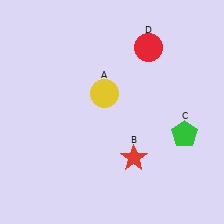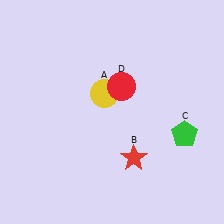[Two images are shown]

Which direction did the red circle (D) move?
The red circle (D) moved down.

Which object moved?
The red circle (D) moved down.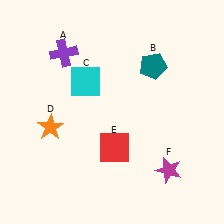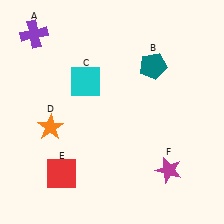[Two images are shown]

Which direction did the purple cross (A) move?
The purple cross (A) moved left.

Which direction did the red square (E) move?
The red square (E) moved left.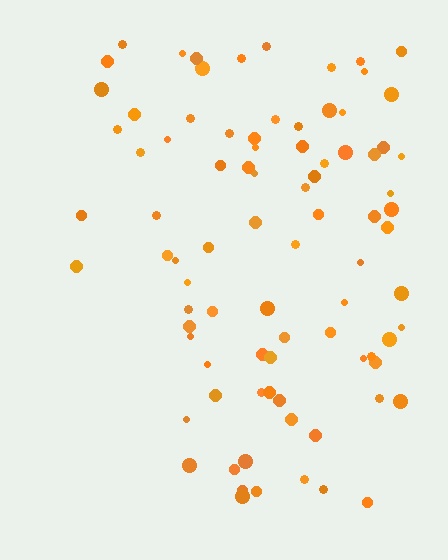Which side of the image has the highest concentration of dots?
The right.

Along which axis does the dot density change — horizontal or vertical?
Horizontal.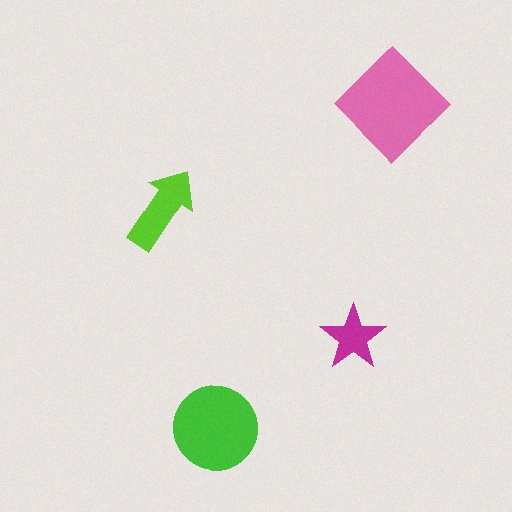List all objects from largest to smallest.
The pink diamond, the green circle, the lime arrow, the magenta star.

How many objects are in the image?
There are 4 objects in the image.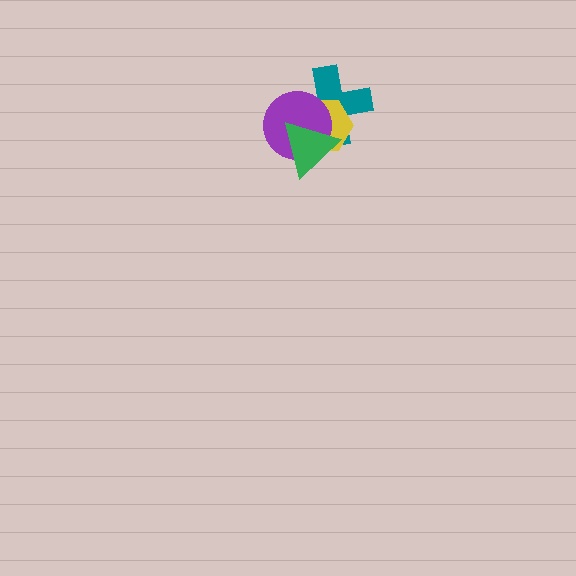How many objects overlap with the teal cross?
3 objects overlap with the teal cross.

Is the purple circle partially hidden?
Yes, it is partially covered by another shape.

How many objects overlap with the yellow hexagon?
3 objects overlap with the yellow hexagon.